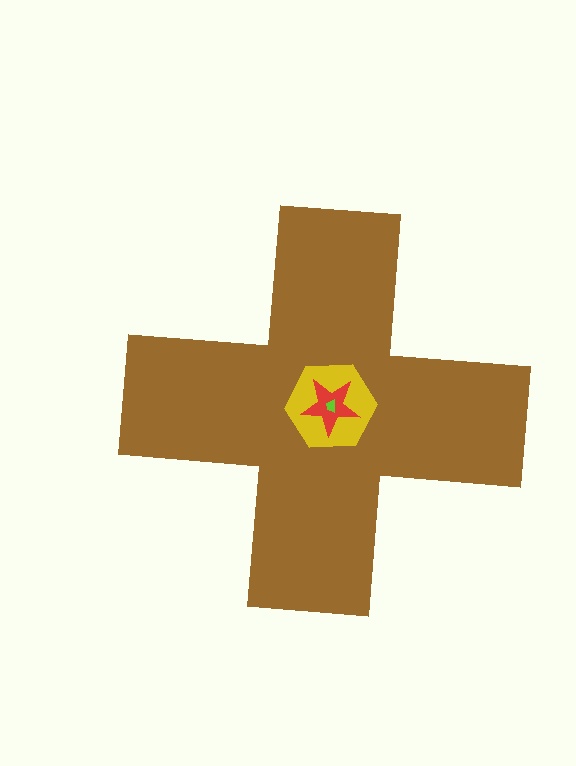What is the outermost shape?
The brown cross.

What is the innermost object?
The lime trapezoid.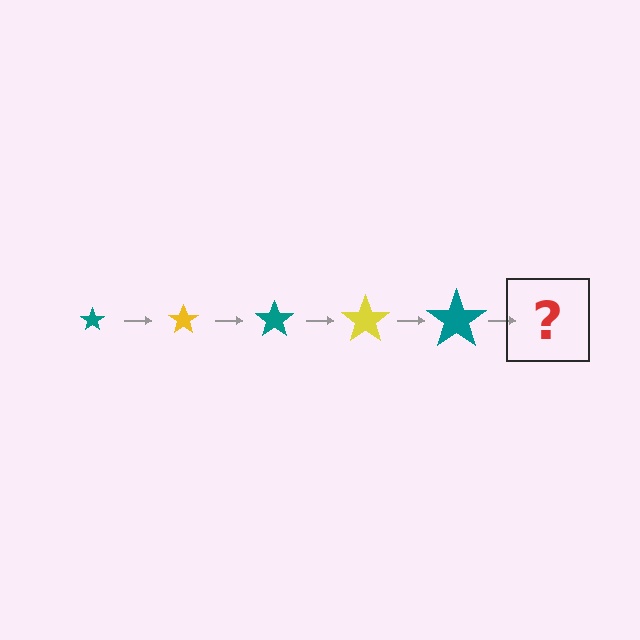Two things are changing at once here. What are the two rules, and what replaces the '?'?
The two rules are that the star grows larger each step and the color cycles through teal and yellow. The '?' should be a yellow star, larger than the previous one.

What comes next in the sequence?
The next element should be a yellow star, larger than the previous one.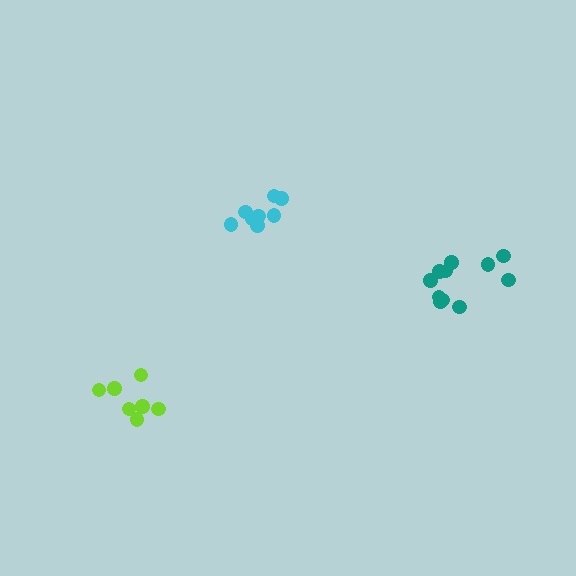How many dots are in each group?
Group 1: 8 dots, Group 2: 11 dots, Group 3: 7 dots (26 total).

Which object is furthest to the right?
The teal cluster is rightmost.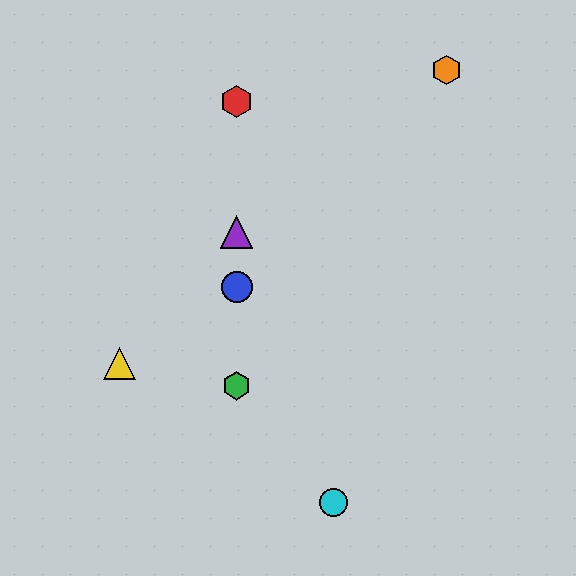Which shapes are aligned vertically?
The red hexagon, the blue circle, the green hexagon, the purple triangle are aligned vertically.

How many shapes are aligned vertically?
4 shapes (the red hexagon, the blue circle, the green hexagon, the purple triangle) are aligned vertically.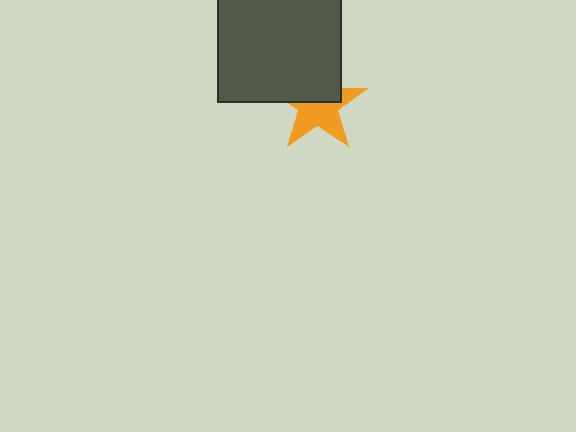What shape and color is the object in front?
The object in front is a dark gray square.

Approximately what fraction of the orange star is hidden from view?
Roughly 45% of the orange star is hidden behind the dark gray square.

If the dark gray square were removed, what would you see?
You would see the complete orange star.